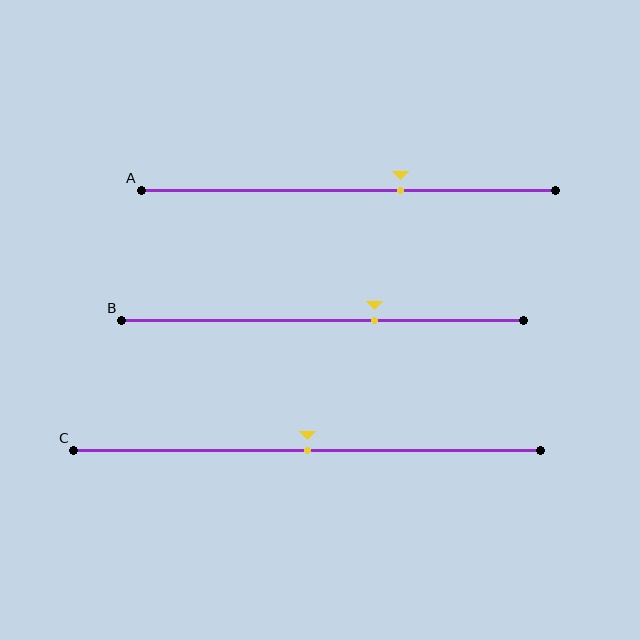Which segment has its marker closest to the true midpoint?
Segment C has its marker closest to the true midpoint.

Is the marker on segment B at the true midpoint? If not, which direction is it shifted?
No, the marker on segment B is shifted to the right by about 13% of the segment length.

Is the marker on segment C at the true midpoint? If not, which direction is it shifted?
Yes, the marker on segment C is at the true midpoint.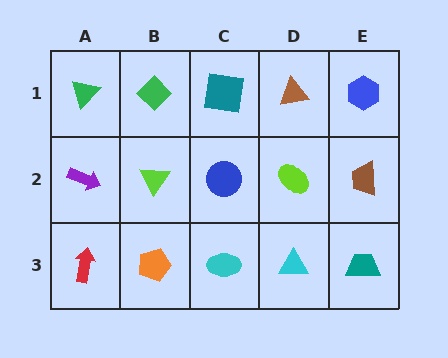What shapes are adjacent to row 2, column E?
A blue hexagon (row 1, column E), a teal trapezoid (row 3, column E), a lime ellipse (row 2, column D).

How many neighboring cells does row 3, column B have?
3.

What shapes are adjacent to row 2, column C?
A teal square (row 1, column C), a cyan ellipse (row 3, column C), a lime triangle (row 2, column B), a lime ellipse (row 2, column D).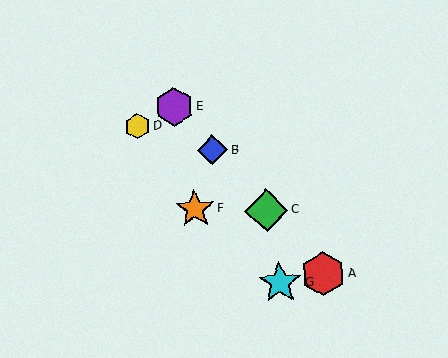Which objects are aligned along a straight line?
Objects A, B, C, E are aligned along a straight line.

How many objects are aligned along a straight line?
4 objects (A, B, C, E) are aligned along a straight line.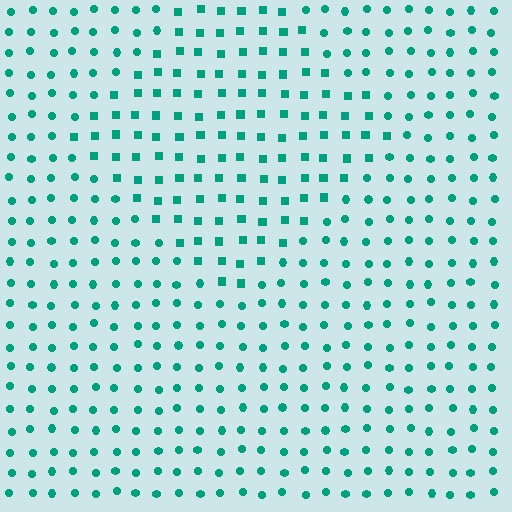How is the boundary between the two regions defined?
The boundary is defined by a change in element shape: squares inside vs. circles outside. All elements share the same color and spacing.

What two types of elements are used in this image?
The image uses squares inside the diamond region and circles outside it.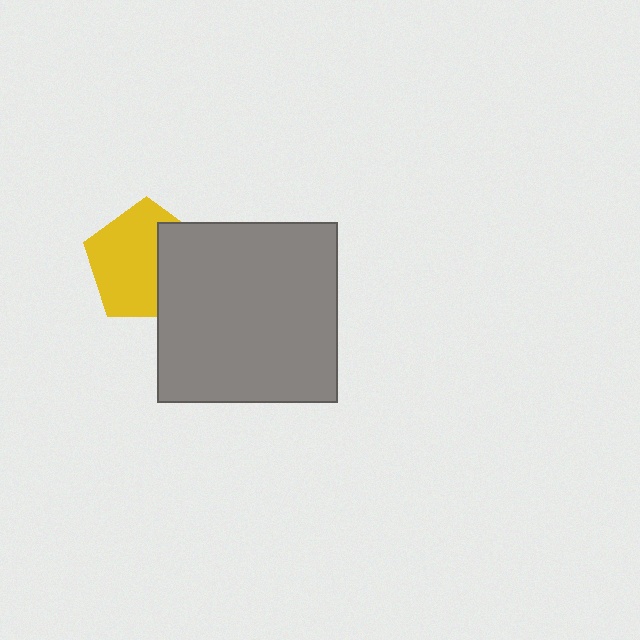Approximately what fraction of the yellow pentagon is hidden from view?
Roughly 36% of the yellow pentagon is hidden behind the gray square.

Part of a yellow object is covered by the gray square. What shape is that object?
It is a pentagon.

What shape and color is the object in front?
The object in front is a gray square.